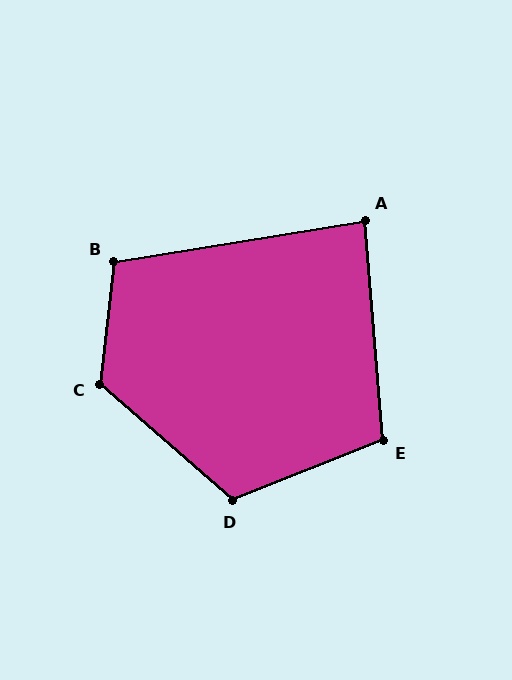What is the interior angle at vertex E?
Approximately 107 degrees (obtuse).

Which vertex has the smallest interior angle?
A, at approximately 85 degrees.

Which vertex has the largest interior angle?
C, at approximately 125 degrees.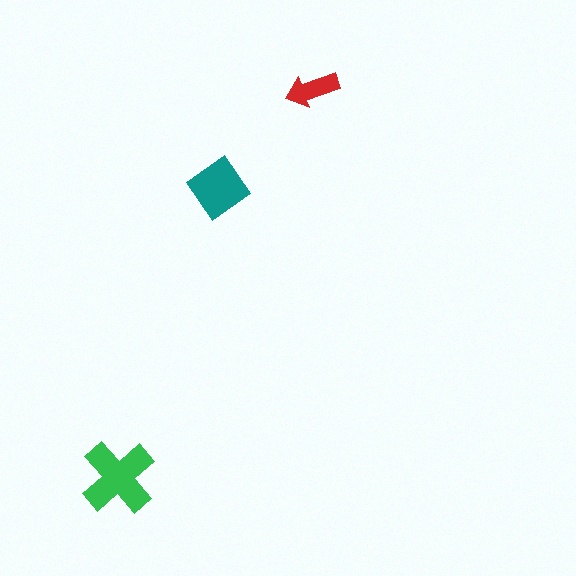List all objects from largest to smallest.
The green cross, the teal diamond, the red arrow.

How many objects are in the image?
There are 3 objects in the image.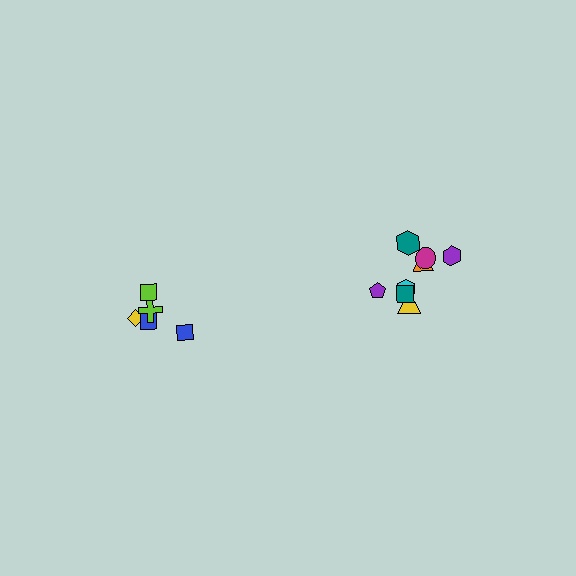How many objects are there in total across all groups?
There are 13 objects.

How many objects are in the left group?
There are 5 objects.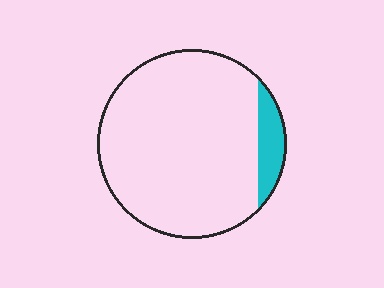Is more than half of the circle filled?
No.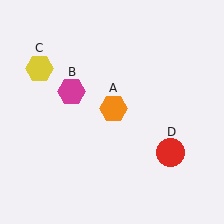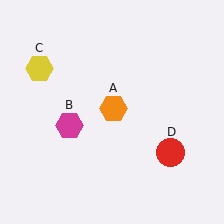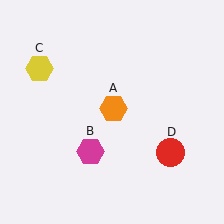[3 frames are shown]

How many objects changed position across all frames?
1 object changed position: magenta hexagon (object B).